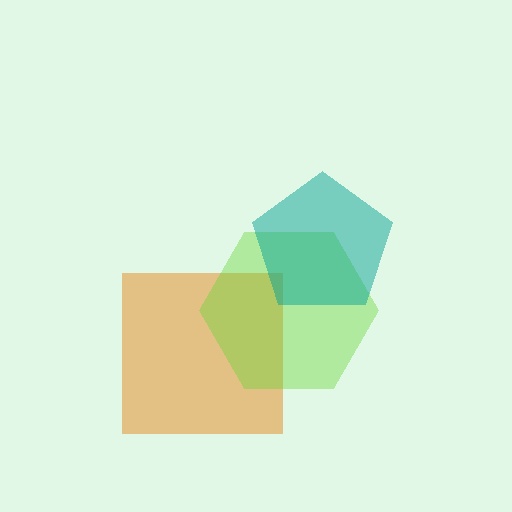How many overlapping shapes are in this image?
There are 3 overlapping shapes in the image.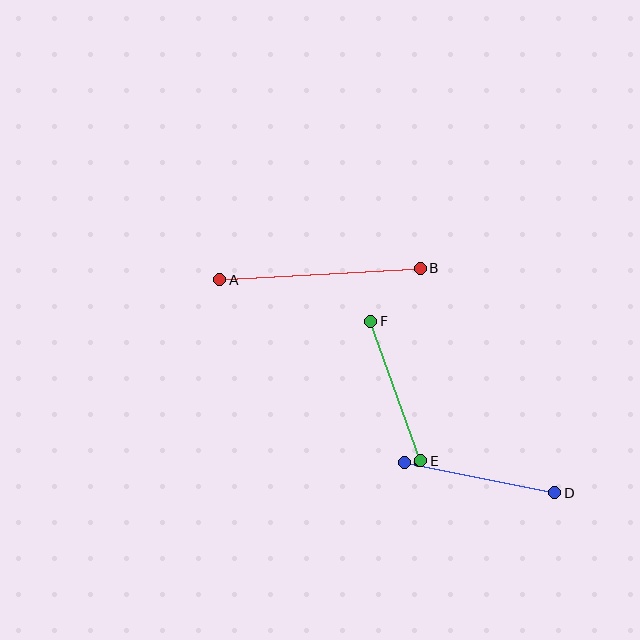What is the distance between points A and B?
The distance is approximately 201 pixels.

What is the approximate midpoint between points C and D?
The midpoint is at approximately (479, 477) pixels.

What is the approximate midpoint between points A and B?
The midpoint is at approximately (320, 274) pixels.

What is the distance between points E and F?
The distance is approximately 148 pixels.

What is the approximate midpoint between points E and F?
The midpoint is at approximately (396, 391) pixels.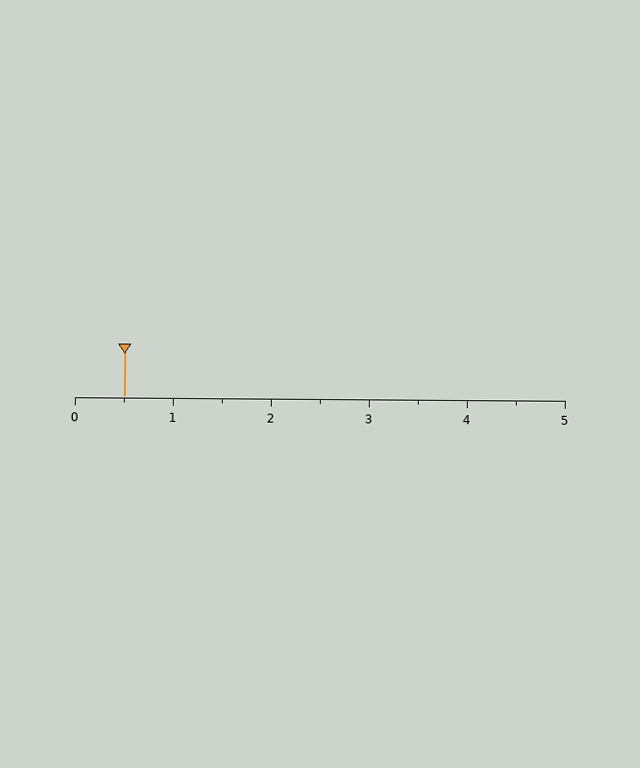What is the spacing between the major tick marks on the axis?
The major ticks are spaced 1 apart.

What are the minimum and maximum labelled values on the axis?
The axis runs from 0 to 5.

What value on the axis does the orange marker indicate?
The marker indicates approximately 0.5.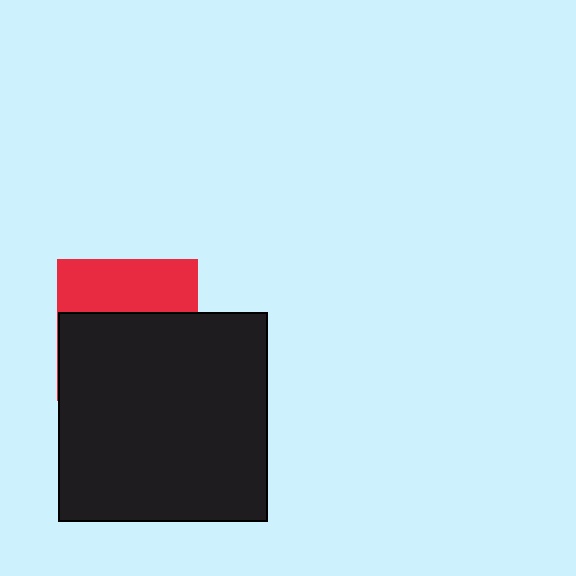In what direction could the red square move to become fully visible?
The red square could move up. That would shift it out from behind the black square entirely.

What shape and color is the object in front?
The object in front is a black square.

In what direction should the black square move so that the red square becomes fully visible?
The black square should move down. That is the shortest direction to clear the overlap and leave the red square fully visible.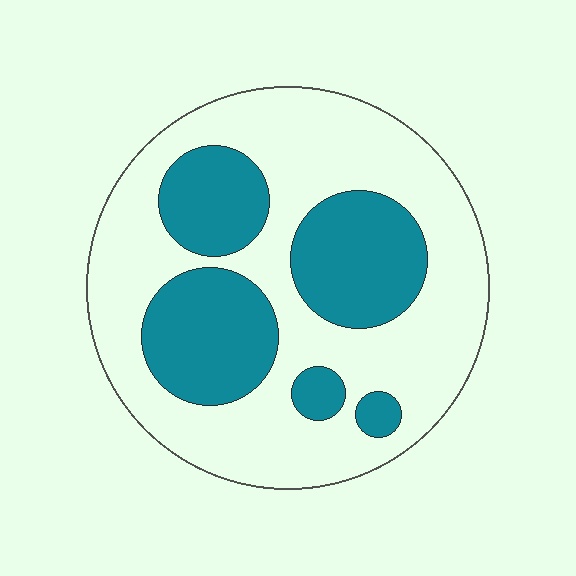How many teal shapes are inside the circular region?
5.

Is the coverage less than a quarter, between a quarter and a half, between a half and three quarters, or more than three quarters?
Between a quarter and a half.